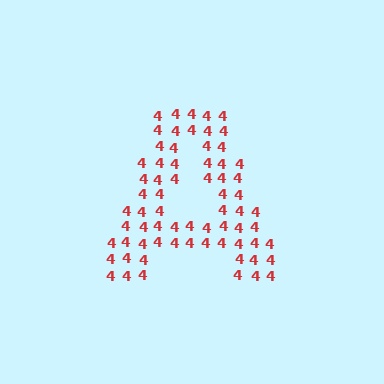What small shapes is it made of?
It is made of small digit 4's.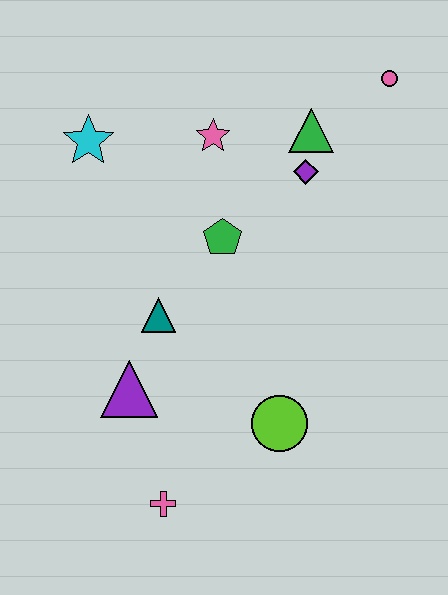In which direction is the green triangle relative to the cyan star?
The green triangle is to the right of the cyan star.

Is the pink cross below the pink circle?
Yes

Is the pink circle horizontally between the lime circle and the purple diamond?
No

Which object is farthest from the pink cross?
The pink circle is farthest from the pink cross.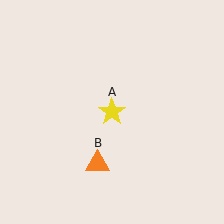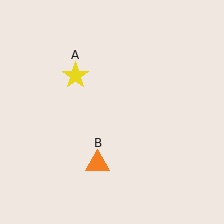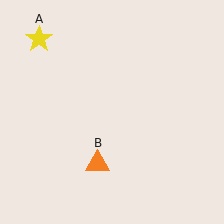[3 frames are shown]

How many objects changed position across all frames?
1 object changed position: yellow star (object A).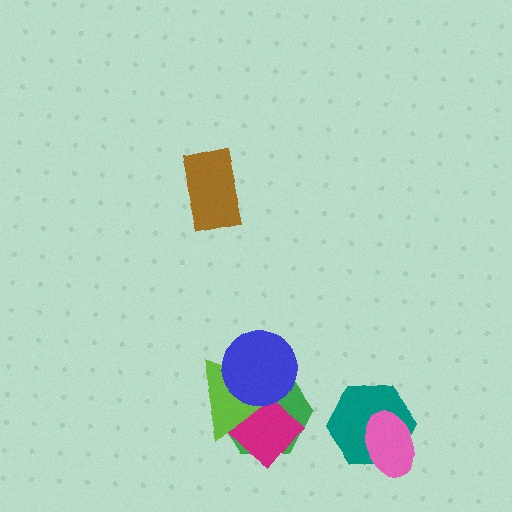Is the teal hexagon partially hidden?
Yes, it is partially covered by another shape.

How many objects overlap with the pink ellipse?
1 object overlaps with the pink ellipse.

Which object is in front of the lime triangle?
The blue circle is in front of the lime triangle.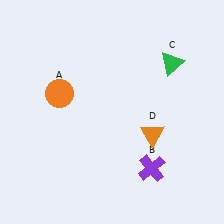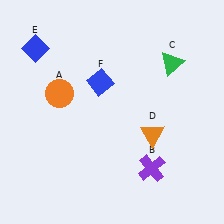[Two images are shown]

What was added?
A blue diamond (E), a blue diamond (F) were added in Image 2.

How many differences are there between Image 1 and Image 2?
There are 2 differences between the two images.